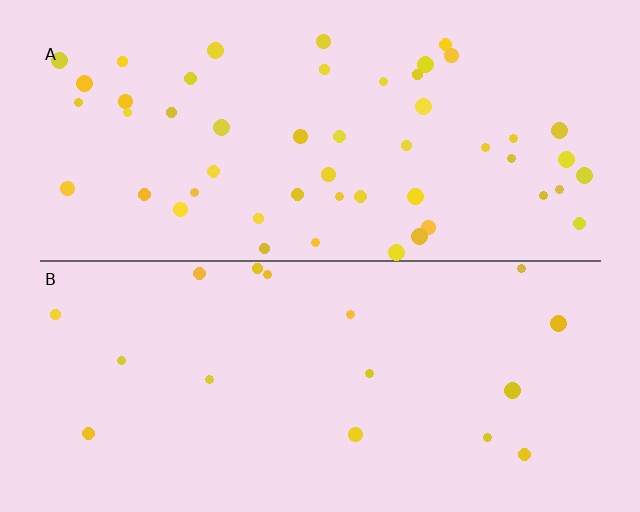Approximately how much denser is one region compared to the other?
Approximately 2.9× — region A over region B.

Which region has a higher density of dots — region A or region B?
A (the top).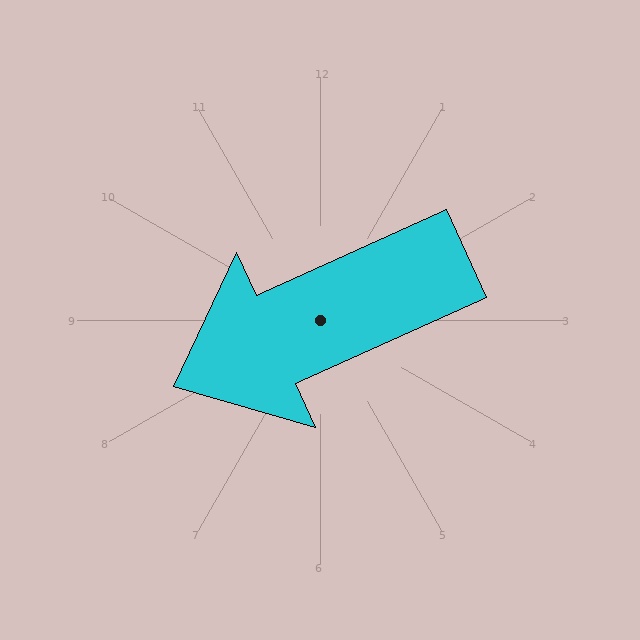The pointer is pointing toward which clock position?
Roughly 8 o'clock.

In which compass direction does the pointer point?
Southwest.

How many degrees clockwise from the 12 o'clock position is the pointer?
Approximately 246 degrees.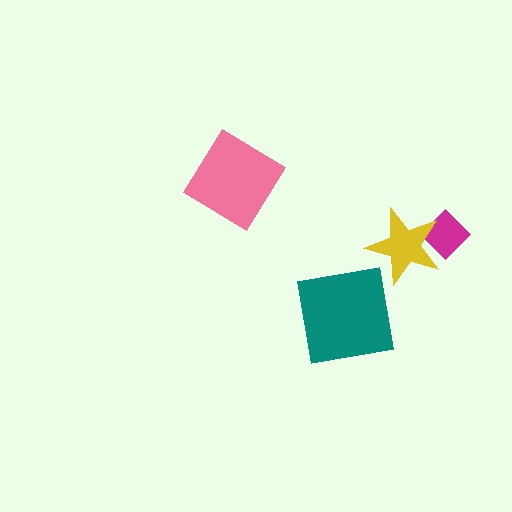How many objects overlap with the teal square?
0 objects overlap with the teal square.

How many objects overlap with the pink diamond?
0 objects overlap with the pink diamond.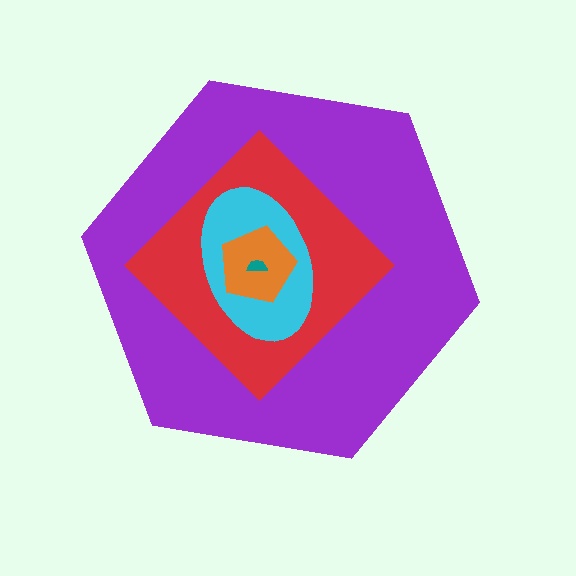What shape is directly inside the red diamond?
The cyan ellipse.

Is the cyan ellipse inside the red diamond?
Yes.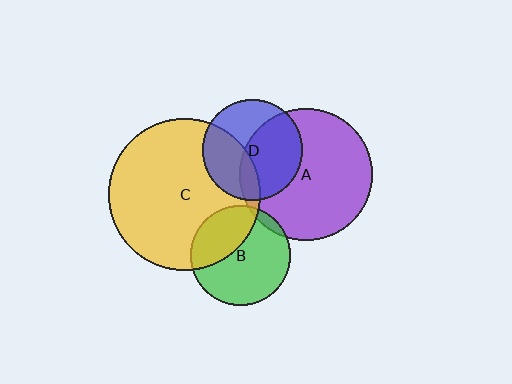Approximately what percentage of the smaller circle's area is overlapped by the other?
Approximately 50%.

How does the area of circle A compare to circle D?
Approximately 1.7 times.